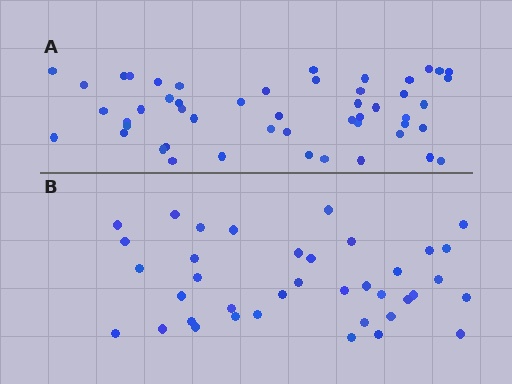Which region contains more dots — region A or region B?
Region A (the top region) has more dots.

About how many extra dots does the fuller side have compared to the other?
Region A has roughly 12 or so more dots than region B.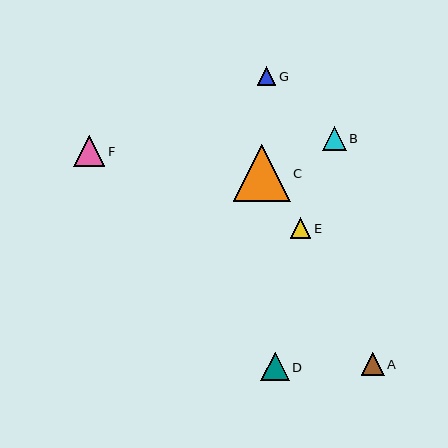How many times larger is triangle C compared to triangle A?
Triangle C is approximately 2.5 times the size of triangle A.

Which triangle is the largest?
Triangle C is the largest with a size of approximately 57 pixels.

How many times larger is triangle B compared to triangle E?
Triangle B is approximately 1.2 times the size of triangle E.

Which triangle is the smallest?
Triangle G is the smallest with a size of approximately 18 pixels.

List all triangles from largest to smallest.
From largest to smallest: C, F, D, B, A, E, G.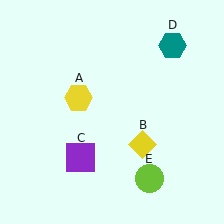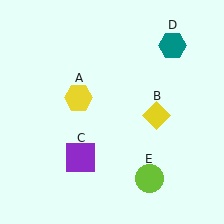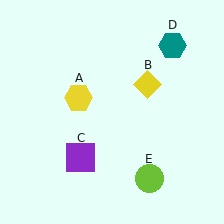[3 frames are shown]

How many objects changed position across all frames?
1 object changed position: yellow diamond (object B).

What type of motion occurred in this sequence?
The yellow diamond (object B) rotated counterclockwise around the center of the scene.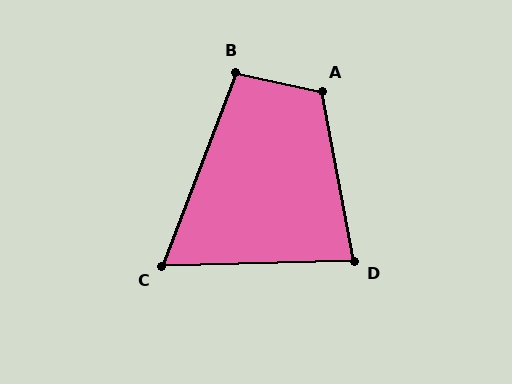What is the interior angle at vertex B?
Approximately 99 degrees (obtuse).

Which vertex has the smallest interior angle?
C, at approximately 68 degrees.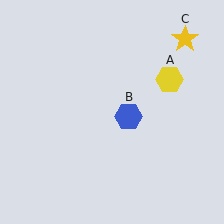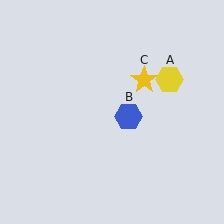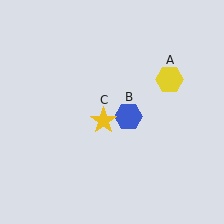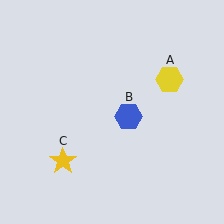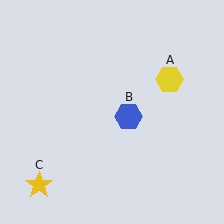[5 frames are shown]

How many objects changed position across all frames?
1 object changed position: yellow star (object C).